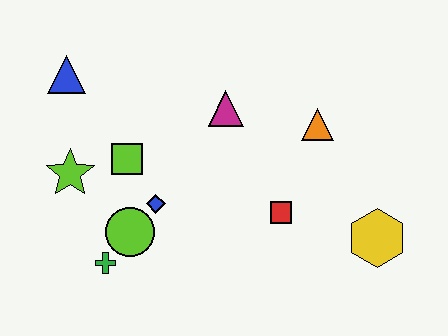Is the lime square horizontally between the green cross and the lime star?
No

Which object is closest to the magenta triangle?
The orange triangle is closest to the magenta triangle.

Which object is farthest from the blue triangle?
The yellow hexagon is farthest from the blue triangle.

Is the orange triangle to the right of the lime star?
Yes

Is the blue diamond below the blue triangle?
Yes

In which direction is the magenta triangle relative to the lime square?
The magenta triangle is to the right of the lime square.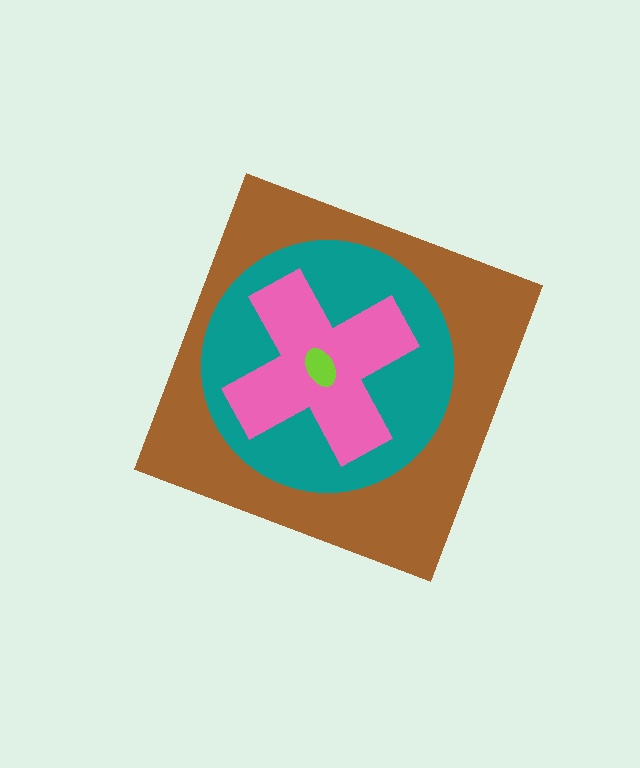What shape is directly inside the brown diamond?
The teal circle.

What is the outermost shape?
The brown diamond.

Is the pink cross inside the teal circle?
Yes.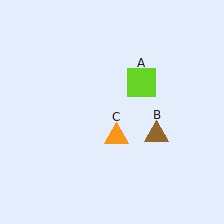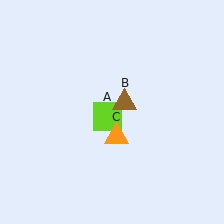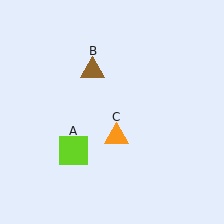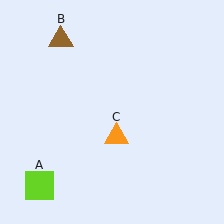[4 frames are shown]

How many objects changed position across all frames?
2 objects changed position: lime square (object A), brown triangle (object B).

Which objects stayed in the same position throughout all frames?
Orange triangle (object C) remained stationary.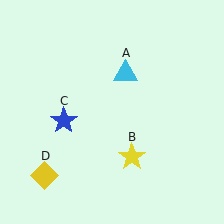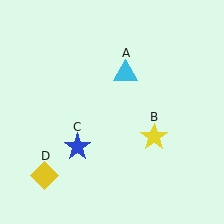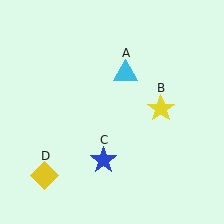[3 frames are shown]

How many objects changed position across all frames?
2 objects changed position: yellow star (object B), blue star (object C).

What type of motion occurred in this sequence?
The yellow star (object B), blue star (object C) rotated counterclockwise around the center of the scene.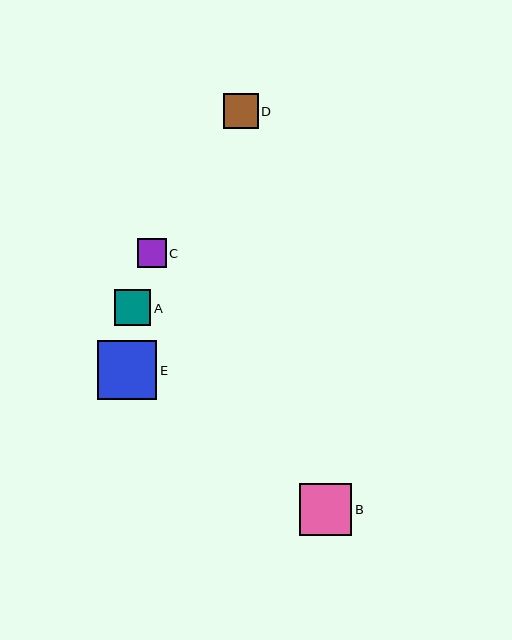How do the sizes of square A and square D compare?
Square A and square D are approximately the same size.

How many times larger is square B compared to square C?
Square B is approximately 1.8 times the size of square C.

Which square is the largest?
Square E is the largest with a size of approximately 59 pixels.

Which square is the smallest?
Square C is the smallest with a size of approximately 29 pixels.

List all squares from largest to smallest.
From largest to smallest: E, B, A, D, C.